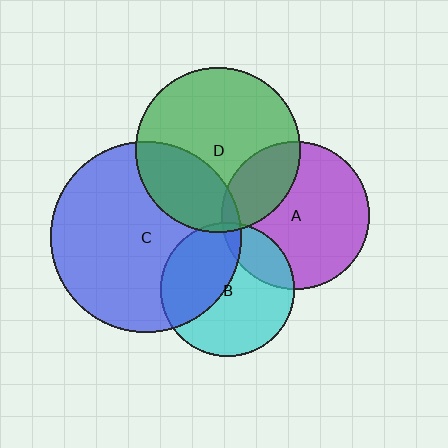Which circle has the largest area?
Circle C (blue).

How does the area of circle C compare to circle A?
Approximately 1.7 times.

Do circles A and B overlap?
Yes.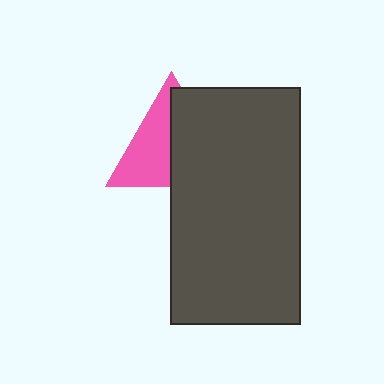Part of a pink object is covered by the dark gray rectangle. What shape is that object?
It is a triangle.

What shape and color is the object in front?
The object in front is a dark gray rectangle.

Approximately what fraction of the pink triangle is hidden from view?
Roughly 52% of the pink triangle is hidden behind the dark gray rectangle.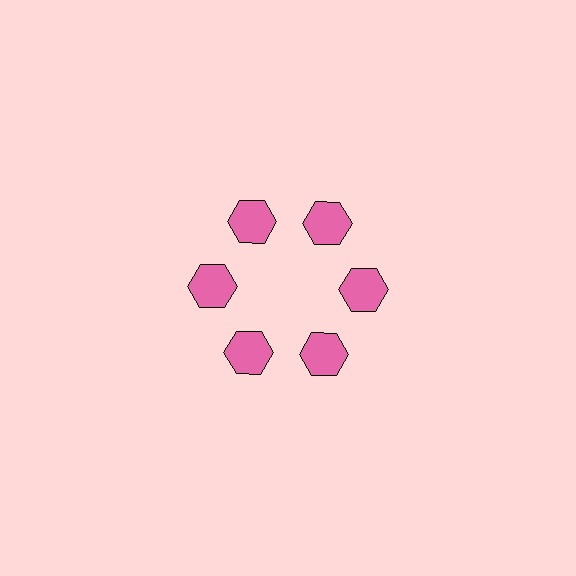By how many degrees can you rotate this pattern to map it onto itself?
The pattern maps onto itself every 60 degrees of rotation.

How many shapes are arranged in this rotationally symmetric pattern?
There are 6 shapes, arranged in 6 groups of 1.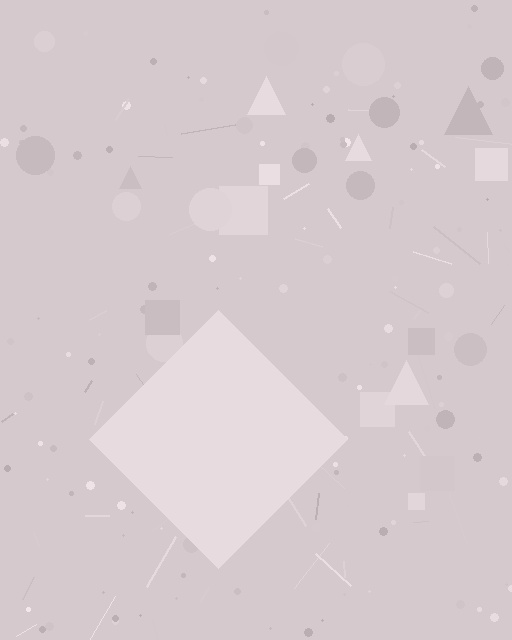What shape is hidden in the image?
A diamond is hidden in the image.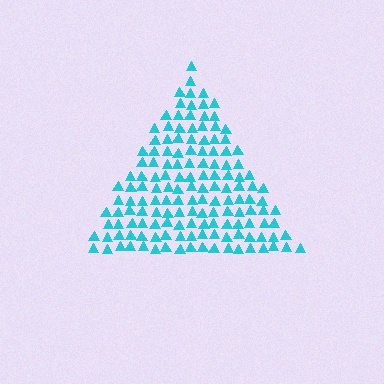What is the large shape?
The large shape is a triangle.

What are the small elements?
The small elements are triangles.